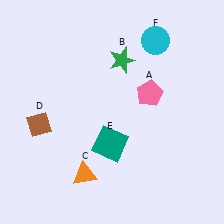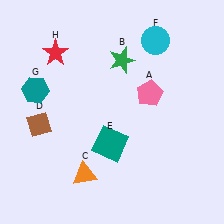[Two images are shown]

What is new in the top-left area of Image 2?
A teal hexagon (G) was added in the top-left area of Image 2.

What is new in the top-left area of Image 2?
A red star (H) was added in the top-left area of Image 2.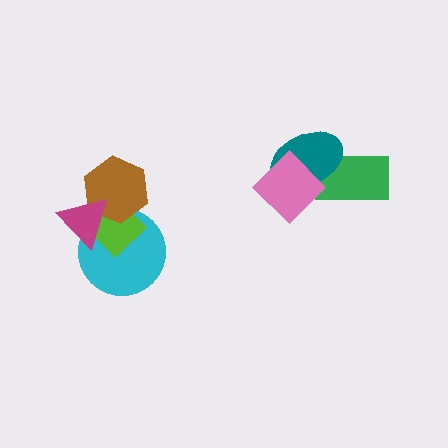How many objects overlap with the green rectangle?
2 objects overlap with the green rectangle.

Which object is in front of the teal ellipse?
The pink diamond is in front of the teal ellipse.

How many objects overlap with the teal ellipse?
2 objects overlap with the teal ellipse.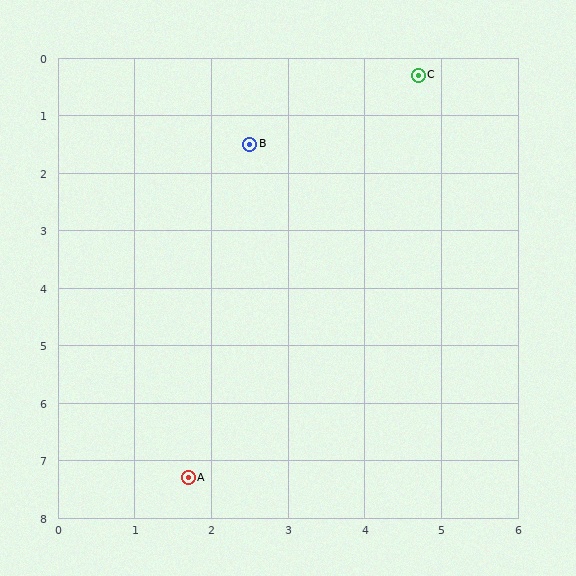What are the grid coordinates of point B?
Point B is at approximately (2.5, 1.5).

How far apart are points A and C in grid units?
Points A and C are about 7.6 grid units apart.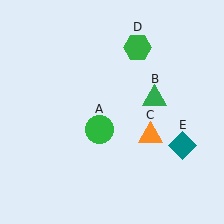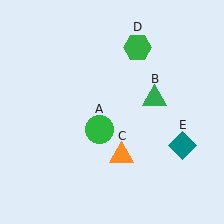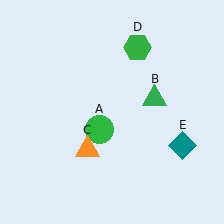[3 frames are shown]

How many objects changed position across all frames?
1 object changed position: orange triangle (object C).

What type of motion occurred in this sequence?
The orange triangle (object C) rotated clockwise around the center of the scene.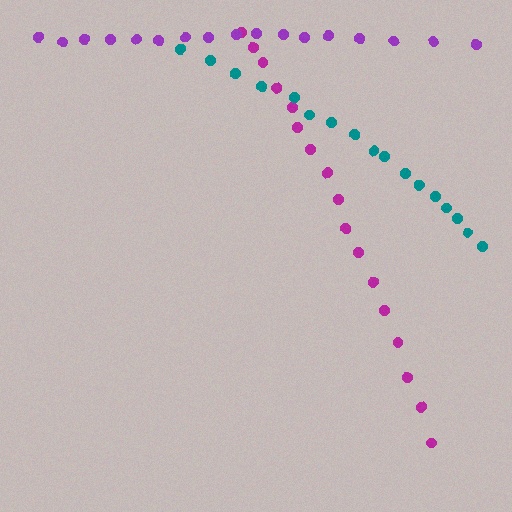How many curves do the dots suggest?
There are 3 distinct paths.